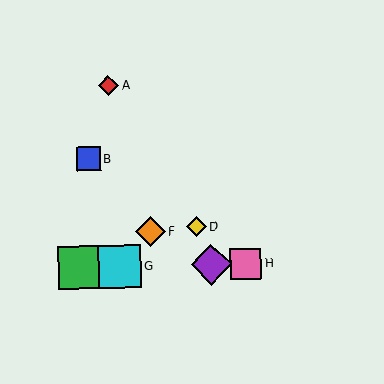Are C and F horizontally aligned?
No, C is at y≈267 and F is at y≈232.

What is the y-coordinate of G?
Object G is at y≈266.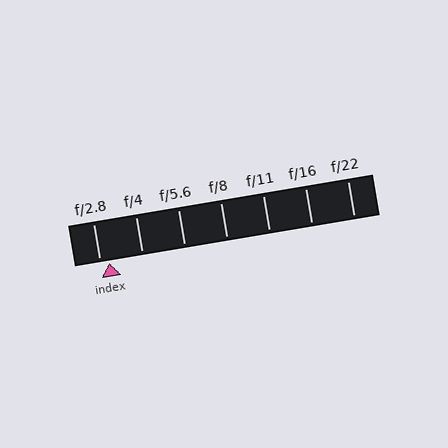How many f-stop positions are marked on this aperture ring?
There are 7 f-stop positions marked.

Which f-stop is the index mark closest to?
The index mark is closest to f/2.8.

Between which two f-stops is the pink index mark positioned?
The index mark is between f/2.8 and f/4.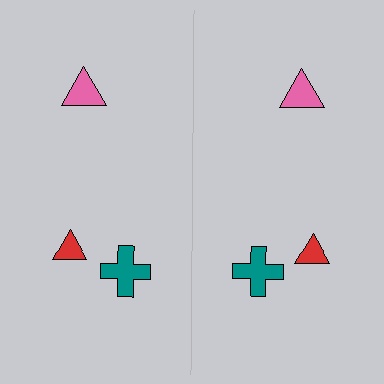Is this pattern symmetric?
Yes, this pattern has bilateral (reflection) symmetry.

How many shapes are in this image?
There are 6 shapes in this image.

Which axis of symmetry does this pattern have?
The pattern has a vertical axis of symmetry running through the center of the image.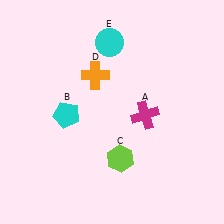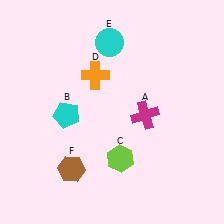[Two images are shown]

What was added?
A brown hexagon (F) was added in Image 2.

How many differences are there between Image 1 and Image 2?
There is 1 difference between the two images.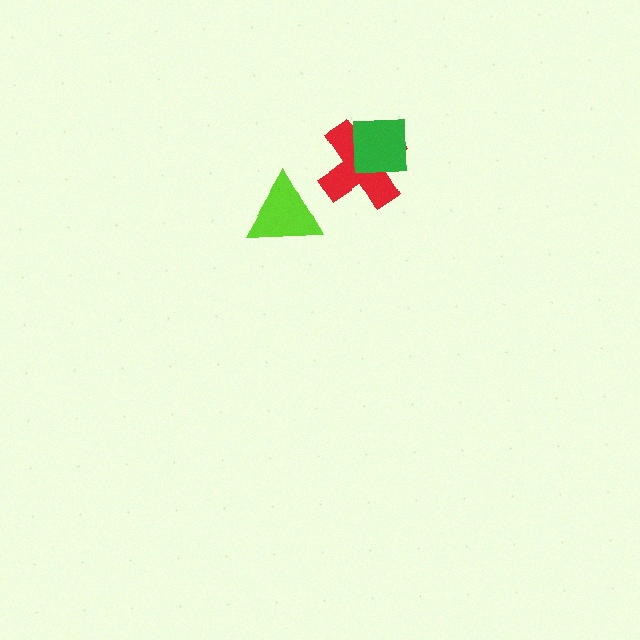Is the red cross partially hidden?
Yes, it is partially covered by another shape.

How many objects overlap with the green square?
1 object overlaps with the green square.